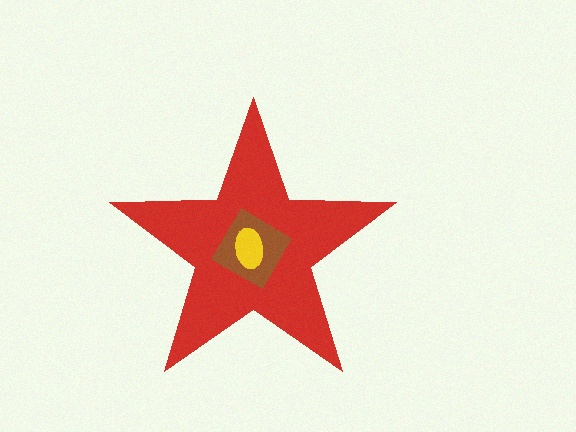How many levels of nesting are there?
3.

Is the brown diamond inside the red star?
Yes.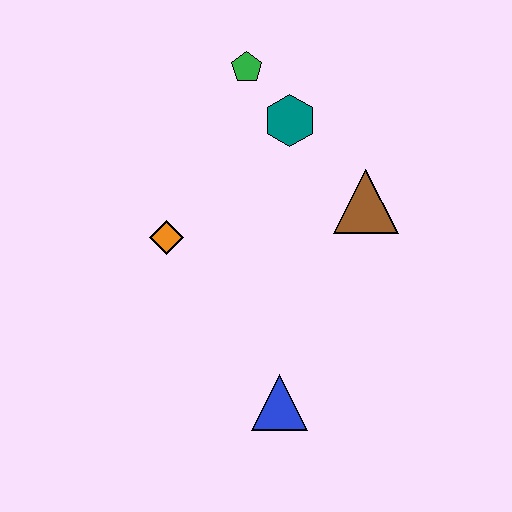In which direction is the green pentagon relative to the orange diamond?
The green pentagon is above the orange diamond.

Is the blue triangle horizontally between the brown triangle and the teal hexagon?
No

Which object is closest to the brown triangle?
The teal hexagon is closest to the brown triangle.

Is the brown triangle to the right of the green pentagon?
Yes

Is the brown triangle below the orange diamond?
No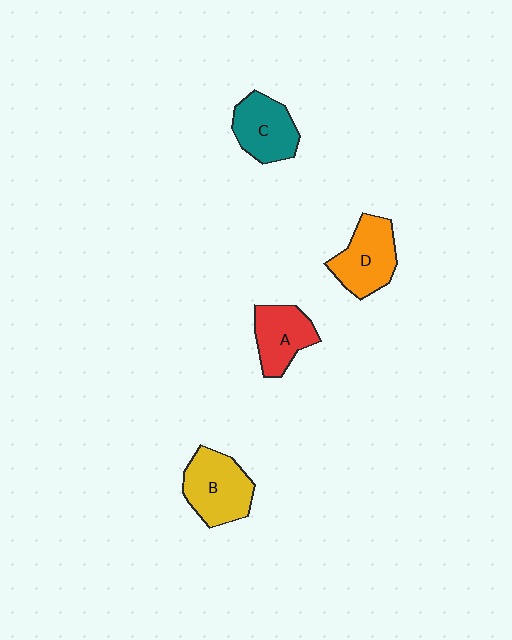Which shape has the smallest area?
Shape A (red).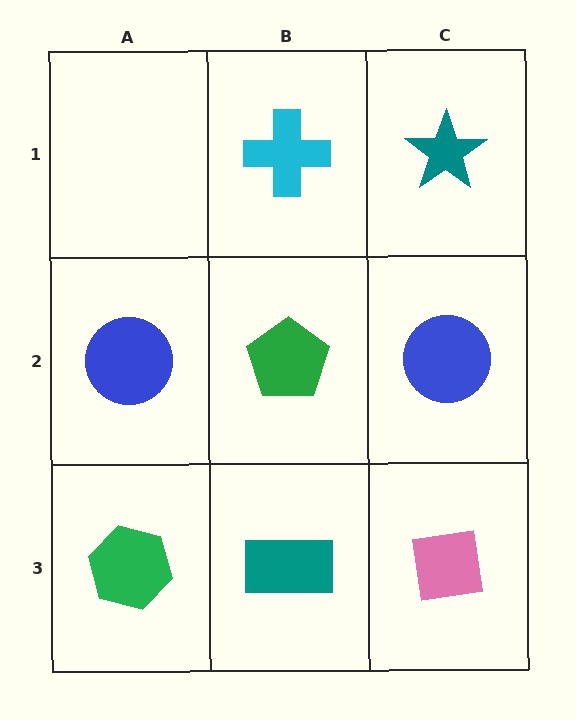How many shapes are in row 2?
3 shapes.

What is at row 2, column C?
A blue circle.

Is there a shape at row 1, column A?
No, that cell is empty.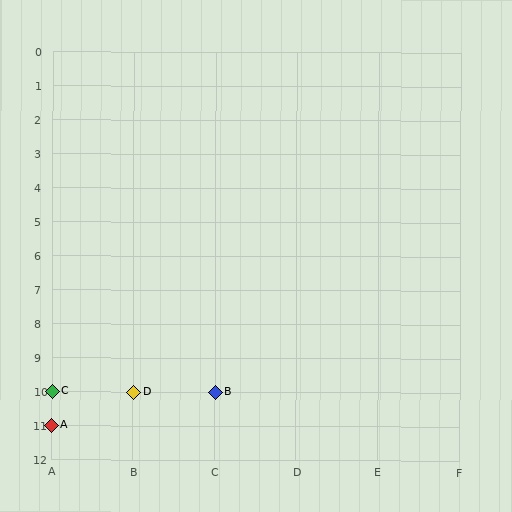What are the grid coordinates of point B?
Point B is at grid coordinates (C, 10).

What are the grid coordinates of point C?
Point C is at grid coordinates (A, 10).